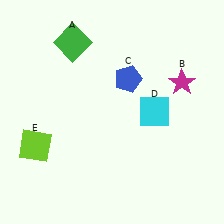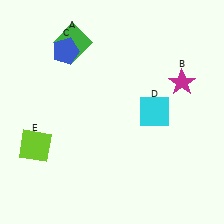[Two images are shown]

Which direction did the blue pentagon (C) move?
The blue pentagon (C) moved left.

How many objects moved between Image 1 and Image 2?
1 object moved between the two images.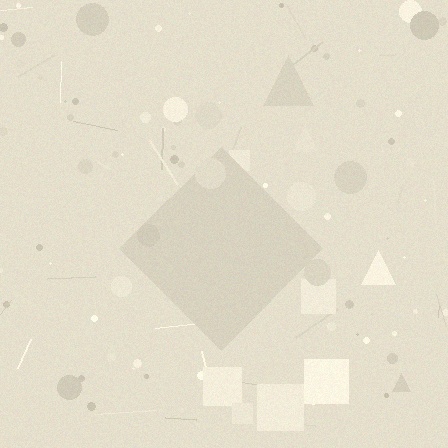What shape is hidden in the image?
A diamond is hidden in the image.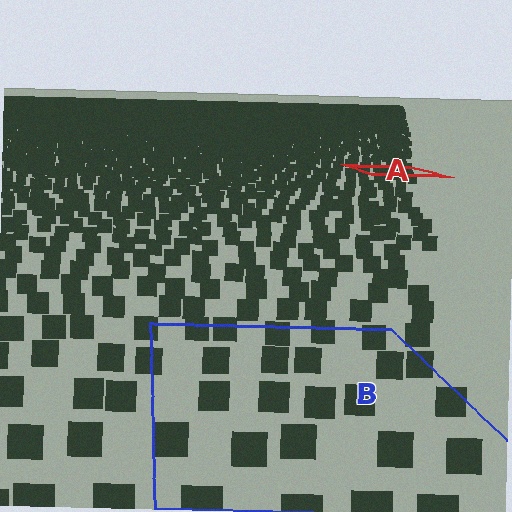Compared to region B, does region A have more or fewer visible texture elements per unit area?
Region A has more texture elements per unit area — they are packed more densely because it is farther away.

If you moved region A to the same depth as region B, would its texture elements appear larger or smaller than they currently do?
They would appear larger. At a closer depth, the same texture elements are projected at a bigger on-screen size.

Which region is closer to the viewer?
Region B is closer. The texture elements there are larger and more spread out.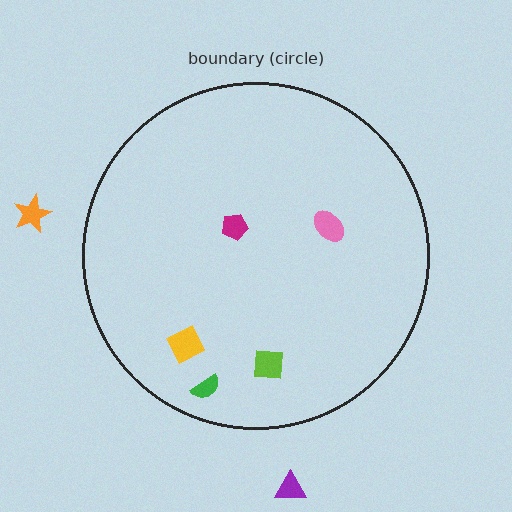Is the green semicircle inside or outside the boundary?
Inside.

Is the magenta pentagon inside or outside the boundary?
Inside.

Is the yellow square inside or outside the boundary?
Inside.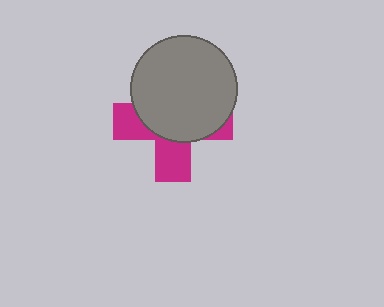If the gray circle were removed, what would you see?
You would see the complete magenta cross.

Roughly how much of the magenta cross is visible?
A small part of it is visible (roughly 38%).